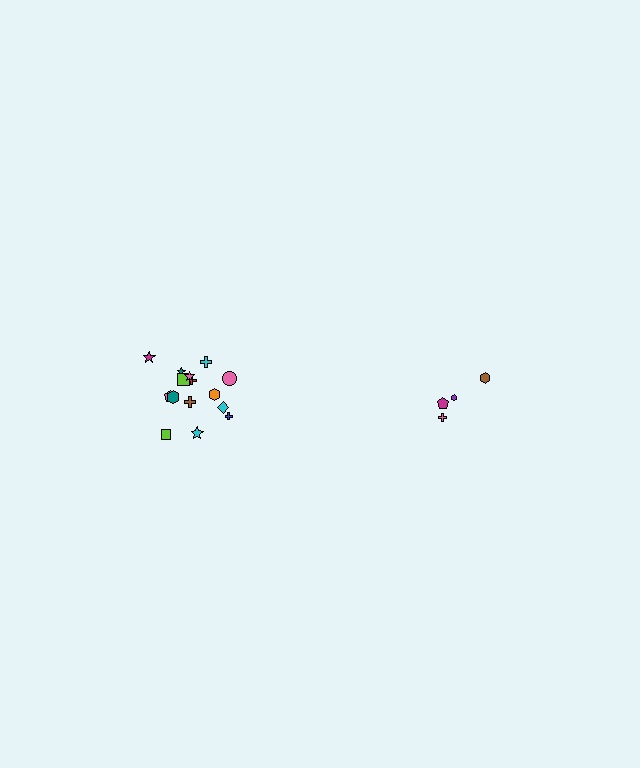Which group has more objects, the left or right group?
The left group.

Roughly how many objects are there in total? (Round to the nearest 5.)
Roughly 20 objects in total.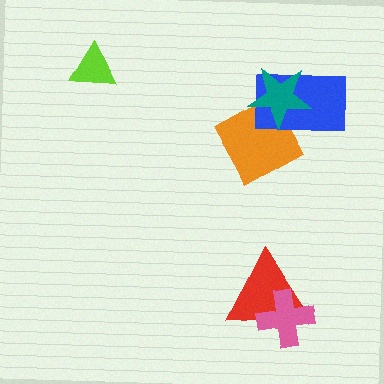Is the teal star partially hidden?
No, no other shape covers it.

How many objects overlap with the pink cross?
1 object overlaps with the pink cross.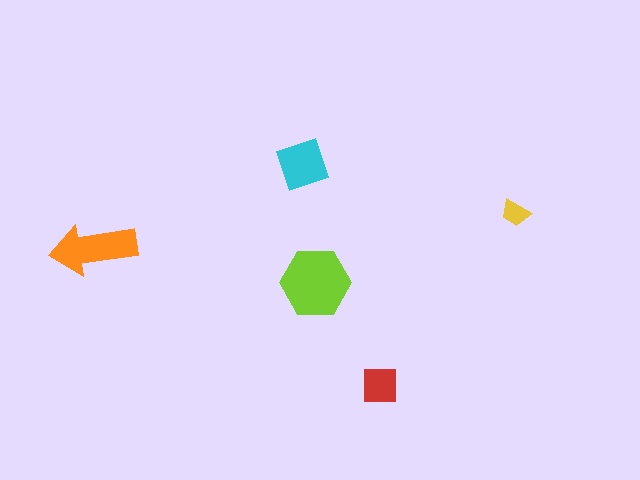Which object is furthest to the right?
The yellow trapezoid is rightmost.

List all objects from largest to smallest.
The lime hexagon, the orange arrow, the cyan diamond, the red square, the yellow trapezoid.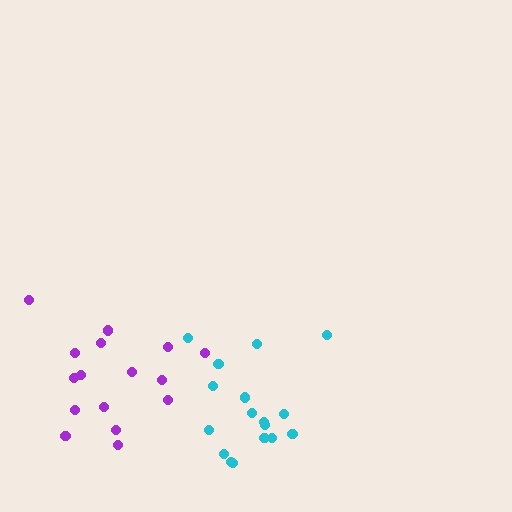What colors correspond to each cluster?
The clusters are colored: purple, cyan.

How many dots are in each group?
Group 1: 16 dots, Group 2: 17 dots (33 total).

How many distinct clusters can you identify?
There are 2 distinct clusters.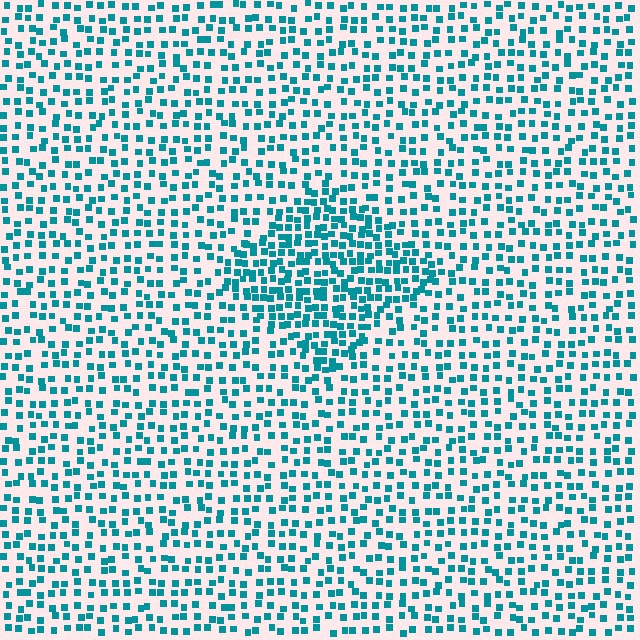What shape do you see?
I see a diamond.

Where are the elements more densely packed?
The elements are more densely packed inside the diamond boundary.